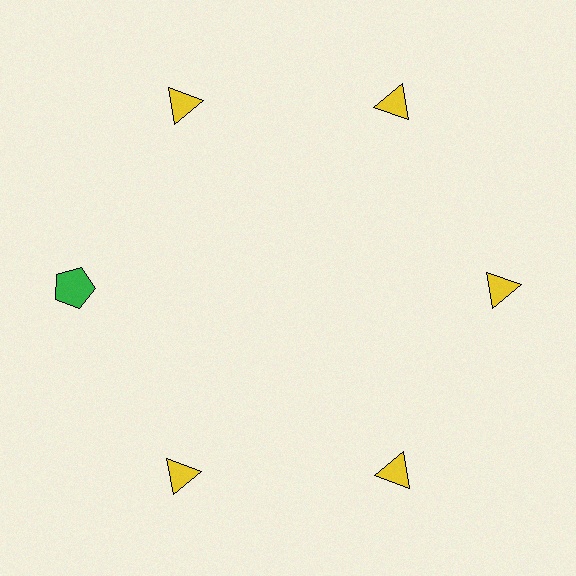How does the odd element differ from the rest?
It differs in both color (green instead of yellow) and shape (pentagon instead of triangle).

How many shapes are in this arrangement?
There are 6 shapes arranged in a ring pattern.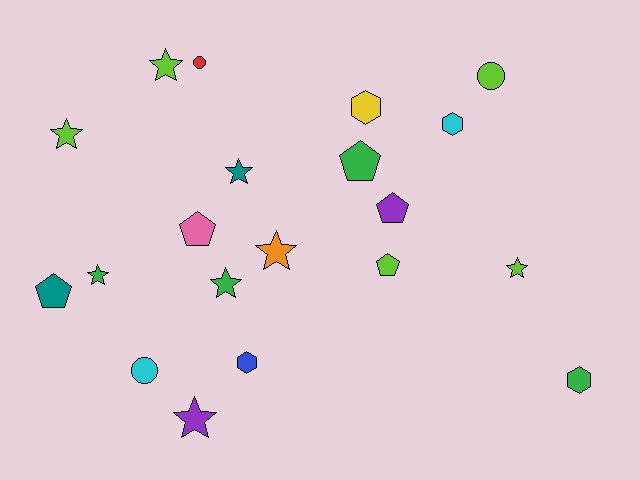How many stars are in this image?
There are 8 stars.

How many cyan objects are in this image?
There are 2 cyan objects.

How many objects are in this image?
There are 20 objects.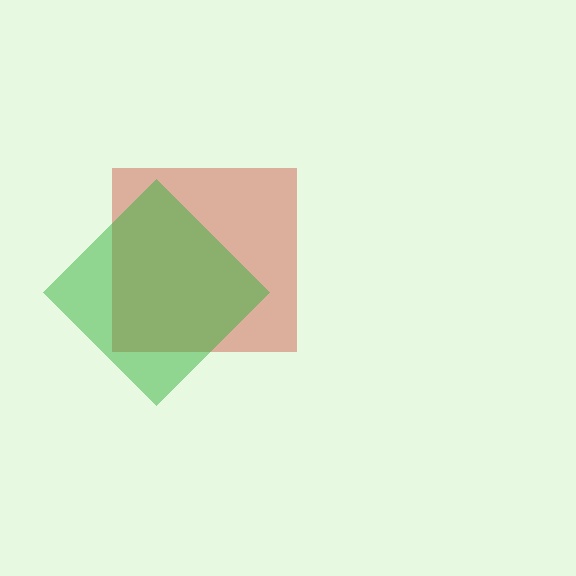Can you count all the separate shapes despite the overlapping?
Yes, there are 2 separate shapes.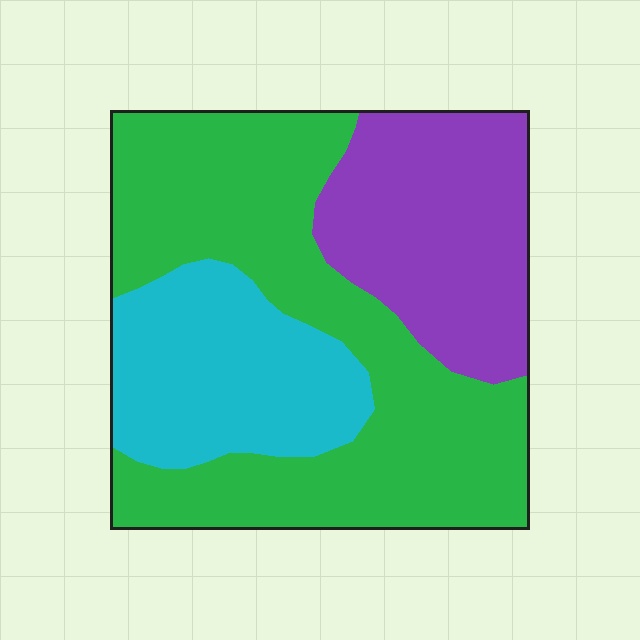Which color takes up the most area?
Green, at roughly 50%.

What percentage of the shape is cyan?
Cyan takes up between a sixth and a third of the shape.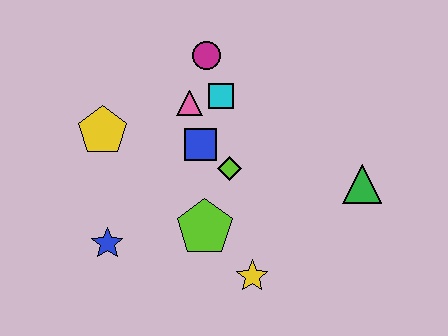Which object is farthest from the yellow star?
The magenta circle is farthest from the yellow star.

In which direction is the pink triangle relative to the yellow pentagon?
The pink triangle is to the right of the yellow pentagon.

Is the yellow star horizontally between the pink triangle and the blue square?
No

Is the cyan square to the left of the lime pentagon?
No